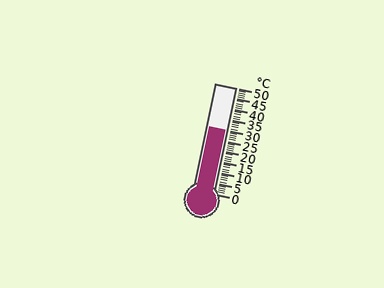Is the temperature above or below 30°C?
The temperature is at 30°C.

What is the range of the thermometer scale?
The thermometer scale ranges from 0°C to 50°C.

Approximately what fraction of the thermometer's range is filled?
The thermometer is filled to approximately 60% of its range.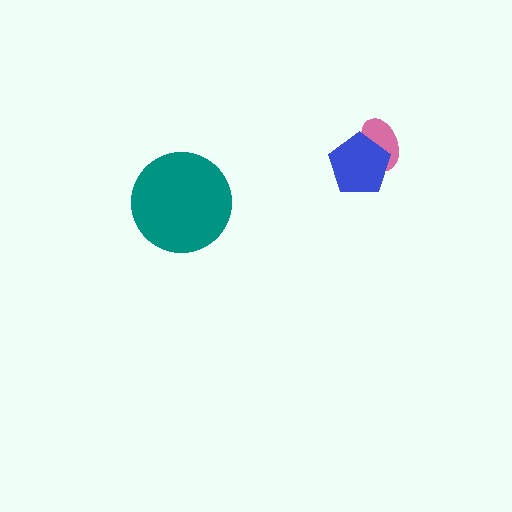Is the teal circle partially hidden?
No, no other shape covers it.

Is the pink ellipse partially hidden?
Yes, it is partially covered by another shape.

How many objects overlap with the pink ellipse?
1 object overlaps with the pink ellipse.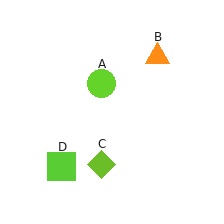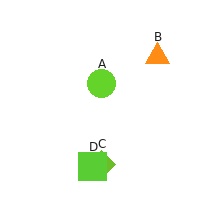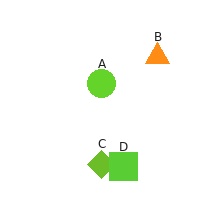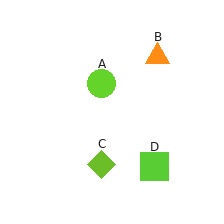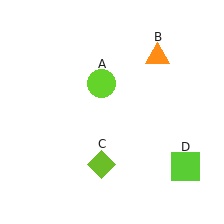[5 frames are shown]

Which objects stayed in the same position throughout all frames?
Lime circle (object A) and orange triangle (object B) and lime diamond (object C) remained stationary.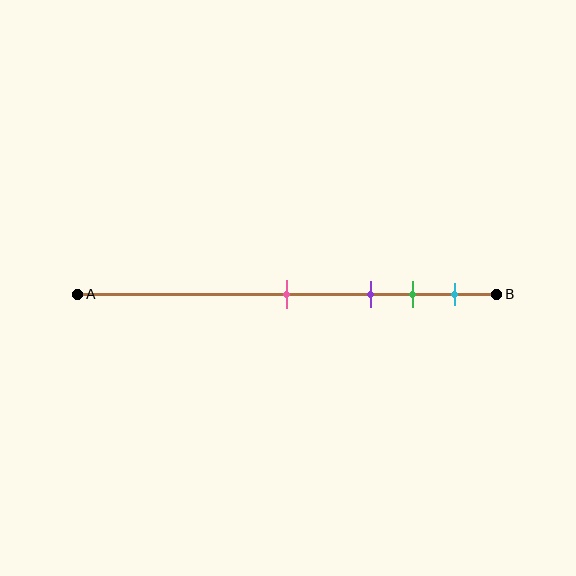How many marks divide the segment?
There are 4 marks dividing the segment.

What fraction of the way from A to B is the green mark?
The green mark is approximately 80% (0.8) of the way from A to B.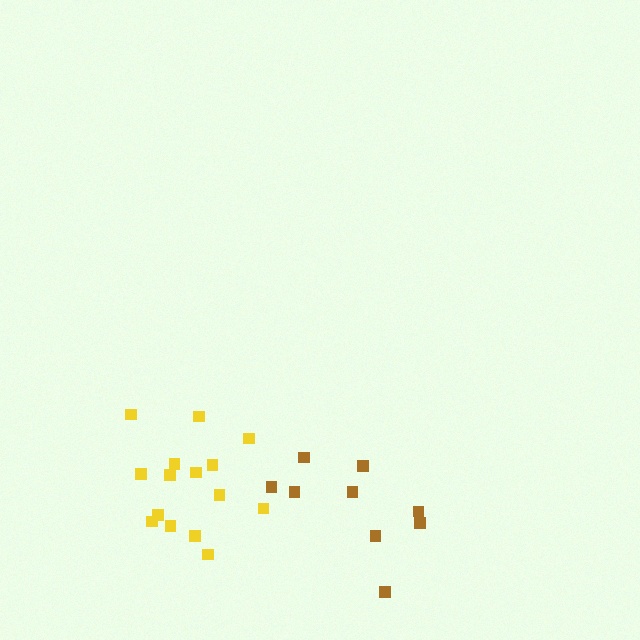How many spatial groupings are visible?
There are 2 spatial groupings.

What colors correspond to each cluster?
The clusters are colored: yellow, brown.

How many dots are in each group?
Group 1: 15 dots, Group 2: 9 dots (24 total).